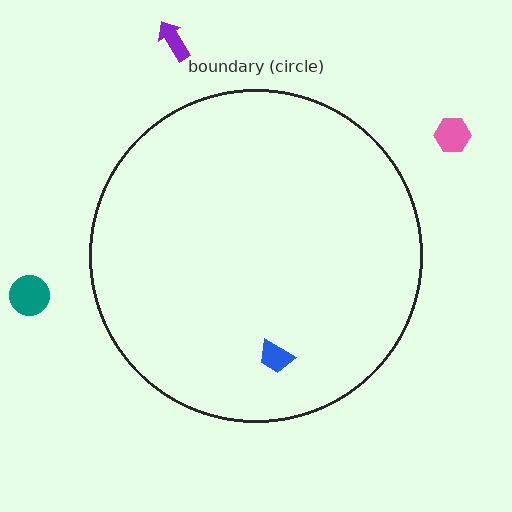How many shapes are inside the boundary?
1 inside, 3 outside.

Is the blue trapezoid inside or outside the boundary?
Inside.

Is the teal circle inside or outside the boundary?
Outside.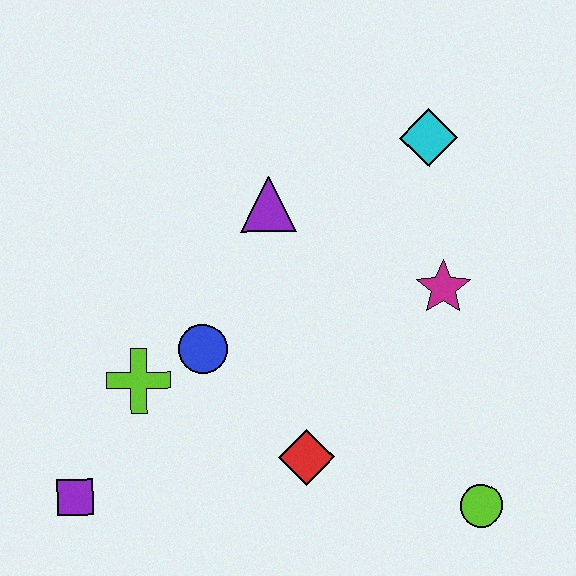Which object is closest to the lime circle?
The red diamond is closest to the lime circle.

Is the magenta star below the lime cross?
No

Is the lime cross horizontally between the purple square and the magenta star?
Yes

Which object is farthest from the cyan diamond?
The purple square is farthest from the cyan diamond.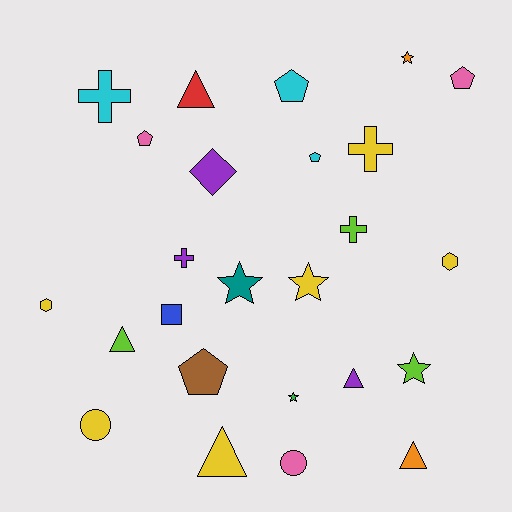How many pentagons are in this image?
There are 5 pentagons.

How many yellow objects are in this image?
There are 6 yellow objects.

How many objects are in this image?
There are 25 objects.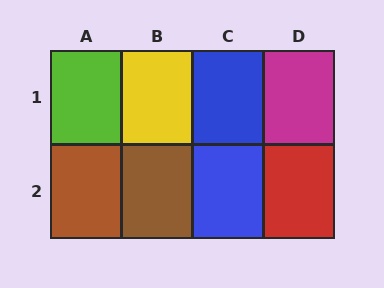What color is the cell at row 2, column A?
Brown.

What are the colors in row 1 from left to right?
Lime, yellow, blue, magenta.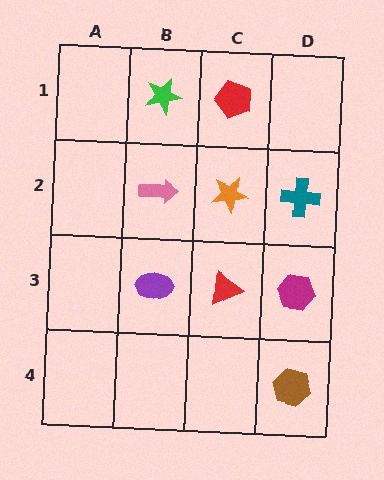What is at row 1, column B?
A green star.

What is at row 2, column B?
A pink arrow.